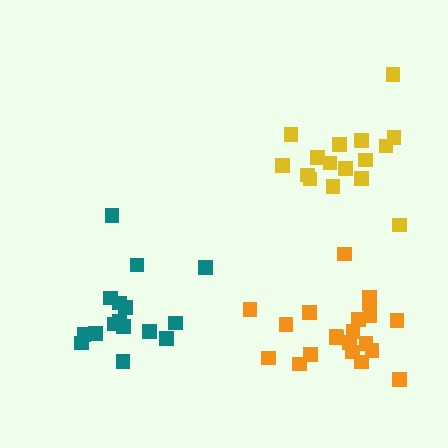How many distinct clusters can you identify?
There are 3 distinct clusters.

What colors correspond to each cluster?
The clusters are colored: yellow, teal, orange.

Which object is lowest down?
The orange cluster is bottommost.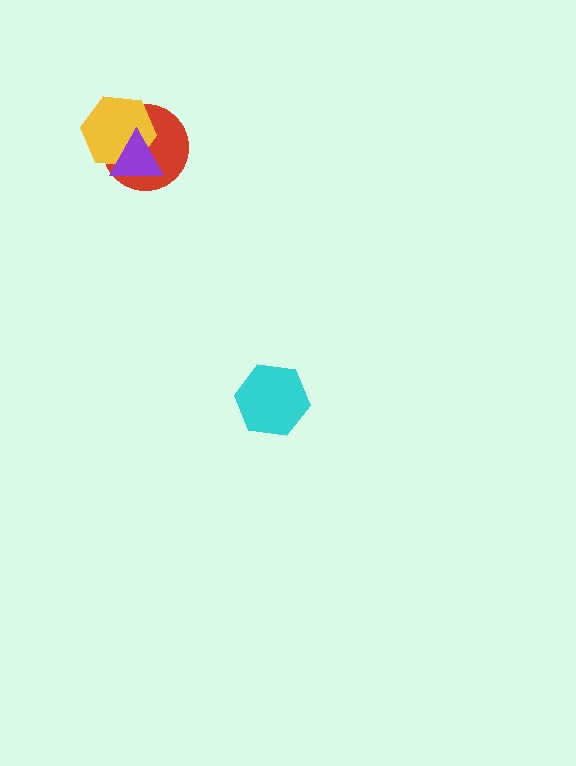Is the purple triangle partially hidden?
No, no other shape covers it.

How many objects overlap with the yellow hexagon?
2 objects overlap with the yellow hexagon.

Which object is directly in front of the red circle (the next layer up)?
The yellow hexagon is directly in front of the red circle.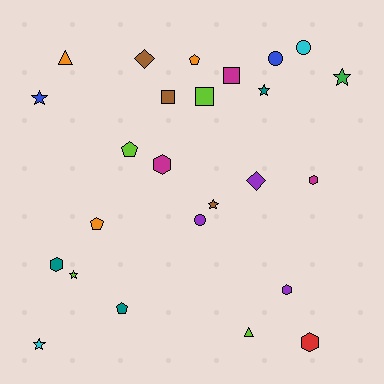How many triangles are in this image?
There are 2 triangles.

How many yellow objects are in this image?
There are no yellow objects.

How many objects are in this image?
There are 25 objects.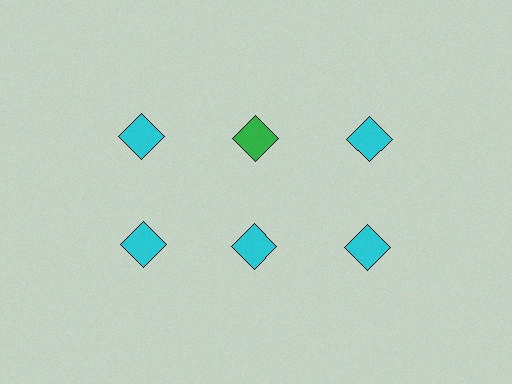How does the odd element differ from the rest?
It has a different color: green instead of cyan.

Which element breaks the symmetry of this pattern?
The green diamond in the top row, second from left column breaks the symmetry. All other shapes are cyan diamonds.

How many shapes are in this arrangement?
There are 6 shapes arranged in a grid pattern.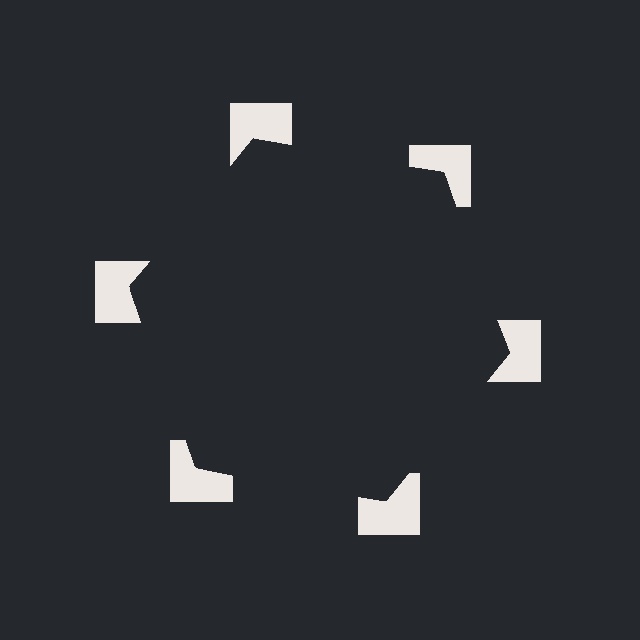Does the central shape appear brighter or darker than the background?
It typically appears slightly darker than the background, even though no actual brightness change is drawn.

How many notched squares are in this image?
There are 6 — one at each vertex of the illusory hexagon.